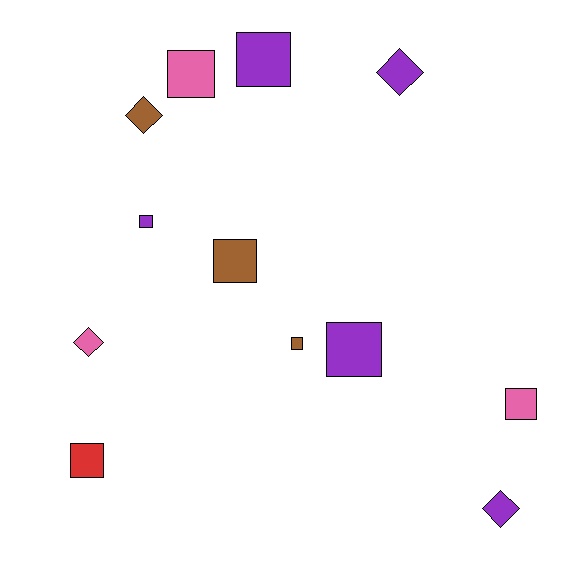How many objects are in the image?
There are 12 objects.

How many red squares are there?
There is 1 red square.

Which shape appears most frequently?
Square, with 8 objects.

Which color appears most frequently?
Purple, with 5 objects.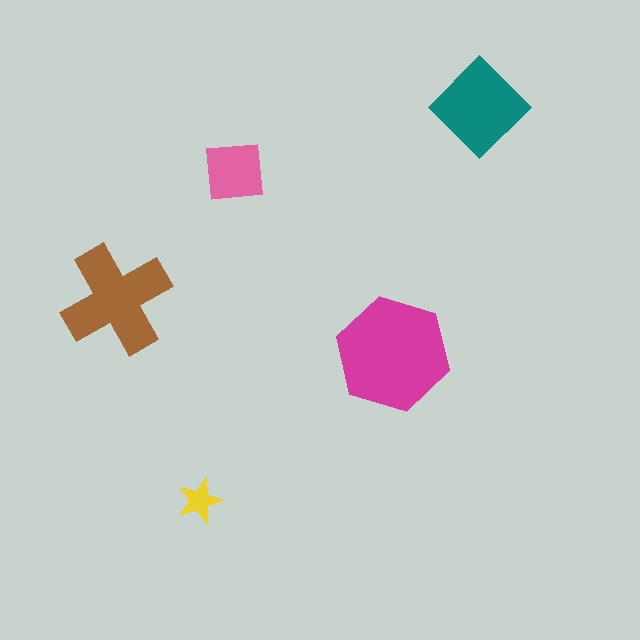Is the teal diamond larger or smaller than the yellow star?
Larger.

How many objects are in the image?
There are 5 objects in the image.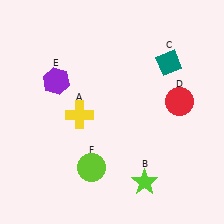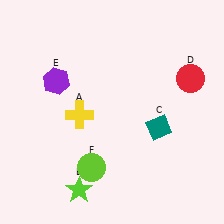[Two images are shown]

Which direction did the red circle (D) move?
The red circle (D) moved up.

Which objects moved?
The objects that moved are: the lime star (B), the teal diamond (C), the red circle (D).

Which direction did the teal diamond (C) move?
The teal diamond (C) moved down.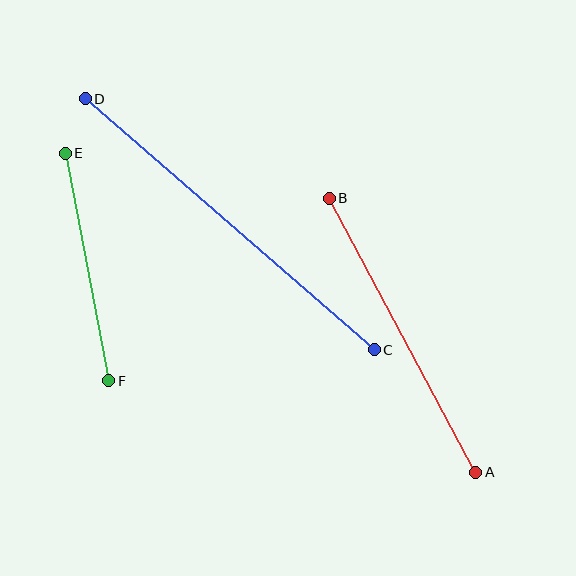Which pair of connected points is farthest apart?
Points C and D are farthest apart.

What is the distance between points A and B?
The distance is approximately 311 pixels.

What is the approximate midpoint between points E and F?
The midpoint is at approximately (87, 267) pixels.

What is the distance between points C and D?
The distance is approximately 383 pixels.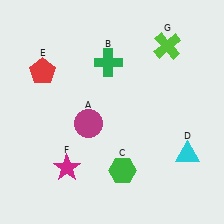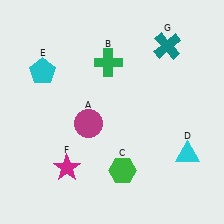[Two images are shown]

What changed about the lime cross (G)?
In Image 1, G is lime. In Image 2, it changed to teal.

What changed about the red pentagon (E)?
In Image 1, E is red. In Image 2, it changed to cyan.